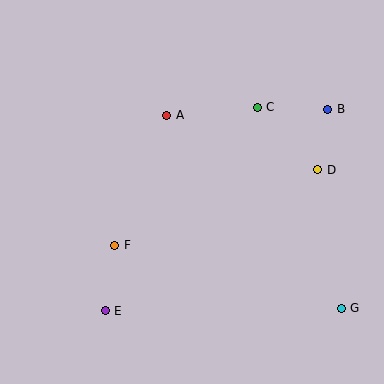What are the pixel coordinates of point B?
Point B is at (328, 109).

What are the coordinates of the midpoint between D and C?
The midpoint between D and C is at (287, 138).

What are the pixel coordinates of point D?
Point D is at (318, 170).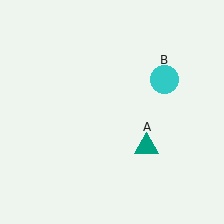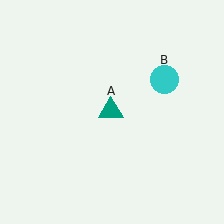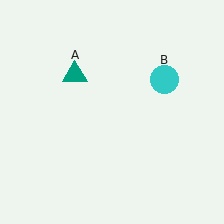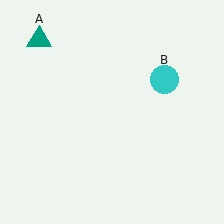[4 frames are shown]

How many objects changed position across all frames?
1 object changed position: teal triangle (object A).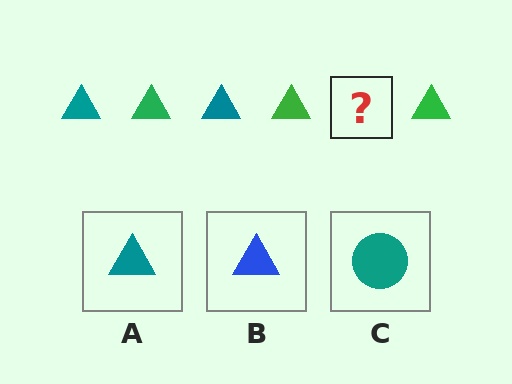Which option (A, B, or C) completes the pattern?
A.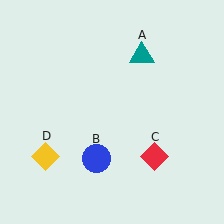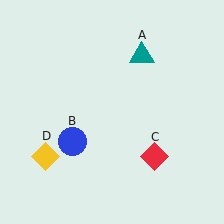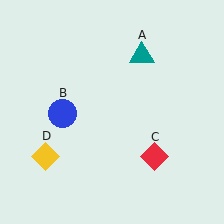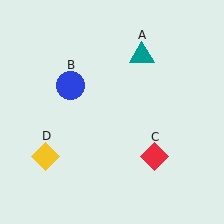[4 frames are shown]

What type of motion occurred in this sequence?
The blue circle (object B) rotated clockwise around the center of the scene.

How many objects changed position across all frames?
1 object changed position: blue circle (object B).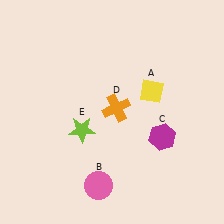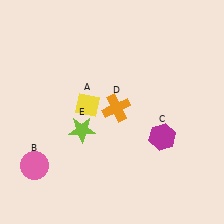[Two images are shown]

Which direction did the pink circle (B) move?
The pink circle (B) moved left.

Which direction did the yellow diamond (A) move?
The yellow diamond (A) moved left.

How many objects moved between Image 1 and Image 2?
2 objects moved between the two images.